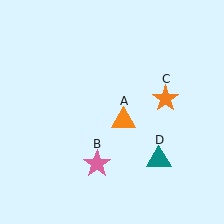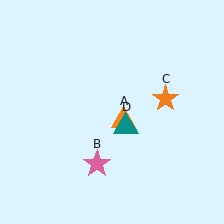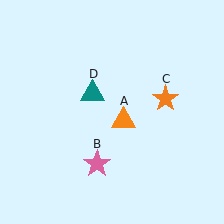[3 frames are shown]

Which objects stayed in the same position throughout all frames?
Orange triangle (object A) and pink star (object B) and orange star (object C) remained stationary.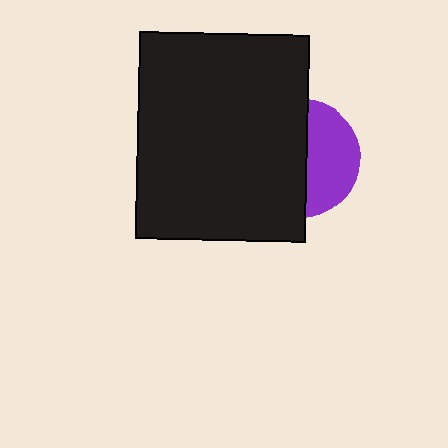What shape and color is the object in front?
The object in front is a black rectangle.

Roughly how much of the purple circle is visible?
A small part of it is visible (roughly 44%).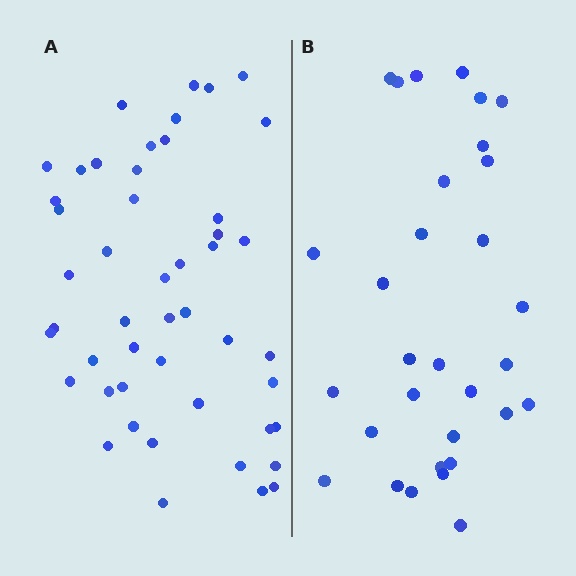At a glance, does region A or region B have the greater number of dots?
Region A (the left region) has more dots.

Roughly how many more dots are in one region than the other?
Region A has approximately 15 more dots than region B.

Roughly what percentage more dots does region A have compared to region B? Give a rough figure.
About 55% more.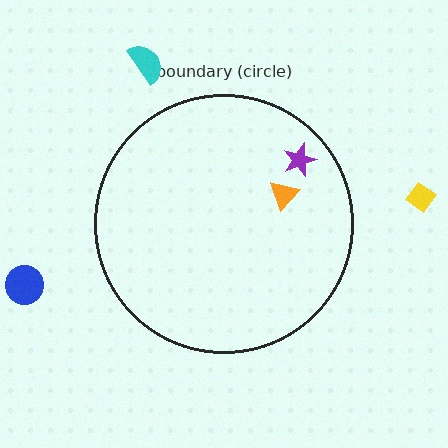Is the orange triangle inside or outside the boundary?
Inside.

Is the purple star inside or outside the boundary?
Inside.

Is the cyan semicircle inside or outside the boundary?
Outside.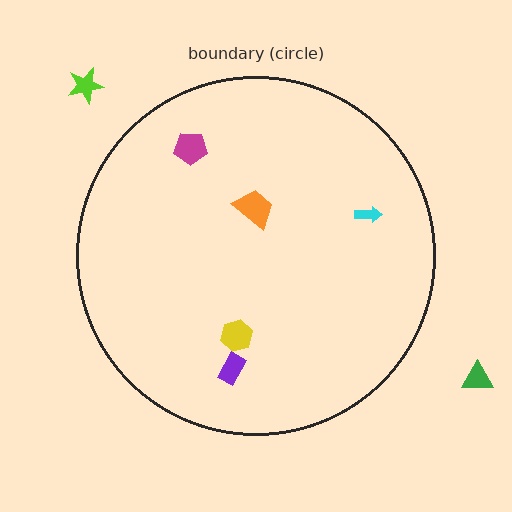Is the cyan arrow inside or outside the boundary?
Inside.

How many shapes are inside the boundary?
5 inside, 2 outside.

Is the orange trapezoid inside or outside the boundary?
Inside.